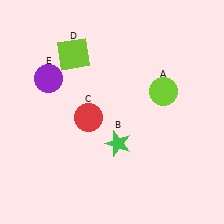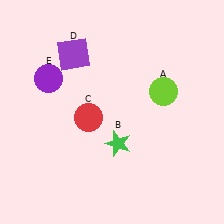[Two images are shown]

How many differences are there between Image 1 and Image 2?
There is 1 difference between the two images.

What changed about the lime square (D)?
In Image 1, D is lime. In Image 2, it changed to purple.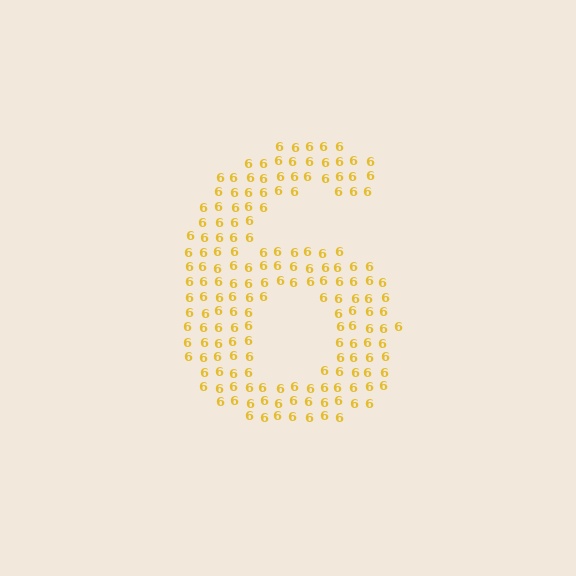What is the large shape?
The large shape is the digit 6.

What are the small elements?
The small elements are digit 6's.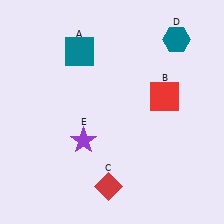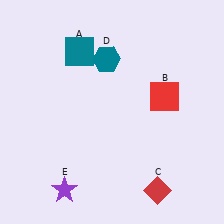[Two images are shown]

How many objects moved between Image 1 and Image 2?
3 objects moved between the two images.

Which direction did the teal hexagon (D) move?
The teal hexagon (D) moved left.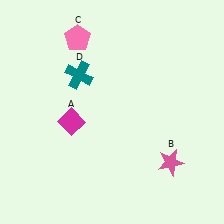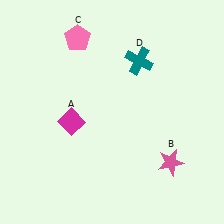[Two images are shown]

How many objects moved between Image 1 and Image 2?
1 object moved between the two images.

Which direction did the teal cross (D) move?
The teal cross (D) moved right.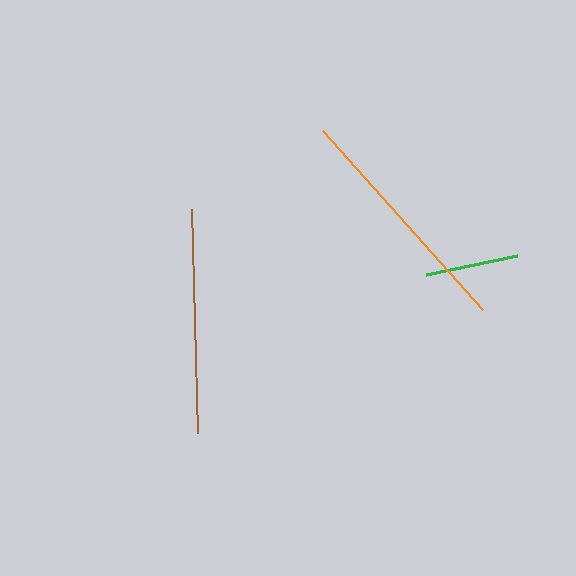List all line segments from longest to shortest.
From longest to shortest: orange, brown, green.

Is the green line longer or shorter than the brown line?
The brown line is longer than the green line.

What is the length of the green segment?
The green segment is approximately 94 pixels long.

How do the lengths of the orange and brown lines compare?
The orange and brown lines are approximately the same length.